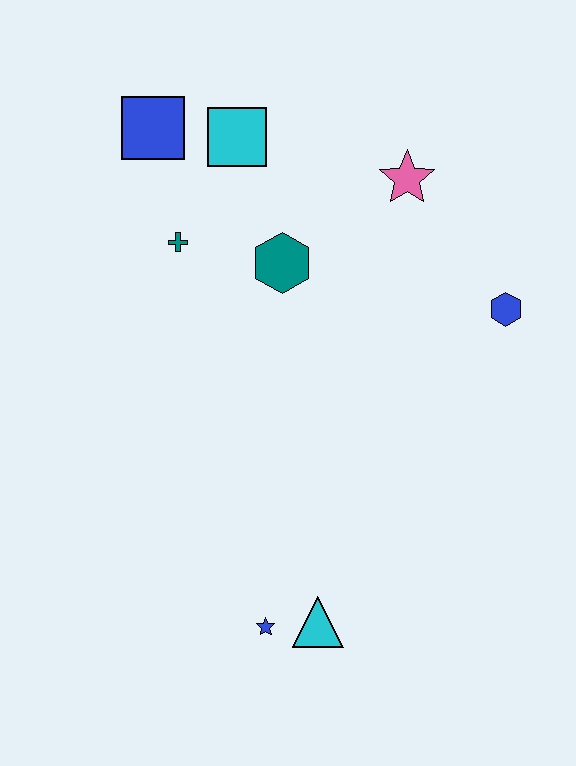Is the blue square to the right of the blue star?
No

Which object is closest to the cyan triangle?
The blue star is closest to the cyan triangle.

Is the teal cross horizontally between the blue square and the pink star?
Yes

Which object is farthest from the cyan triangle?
The blue square is farthest from the cyan triangle.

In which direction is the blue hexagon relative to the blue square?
The blue hexagon is to the right of the blue square.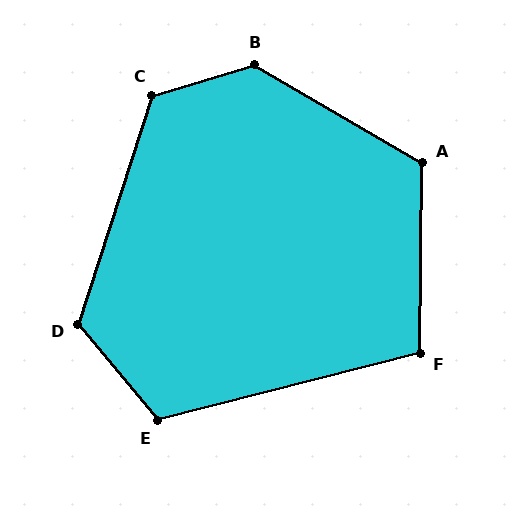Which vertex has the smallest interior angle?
F, at approximately 105 degrees.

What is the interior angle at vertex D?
Approximately 122 degrees (obtuse).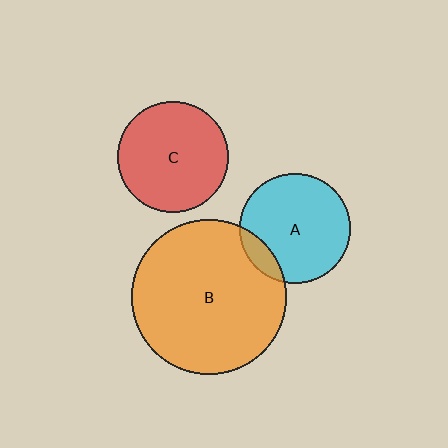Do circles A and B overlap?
Yes.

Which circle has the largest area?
Circle B (orange).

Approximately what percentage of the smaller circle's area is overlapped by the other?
Approximately 10%.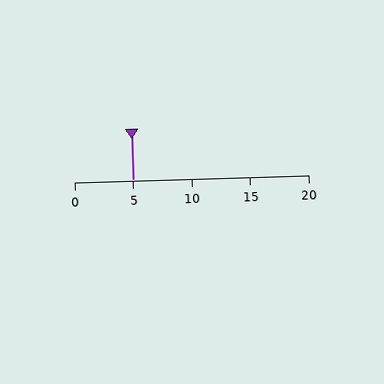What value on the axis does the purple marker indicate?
The marker indicates approximately 5.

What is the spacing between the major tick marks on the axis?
The major ticks are spaced 5 apart.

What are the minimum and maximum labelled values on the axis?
The axis runs from 0 to 20.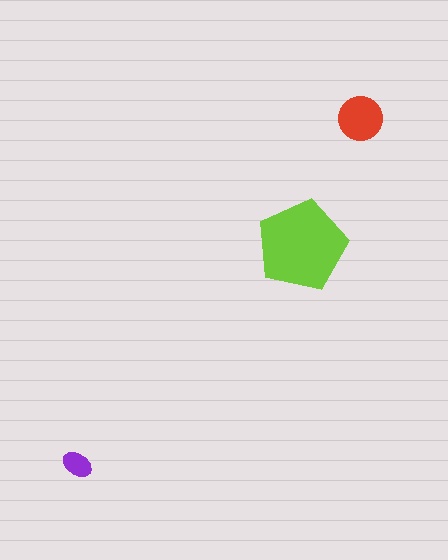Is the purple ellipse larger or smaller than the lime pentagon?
Smaller.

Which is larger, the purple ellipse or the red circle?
The red circle.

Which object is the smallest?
The purple ellipse.